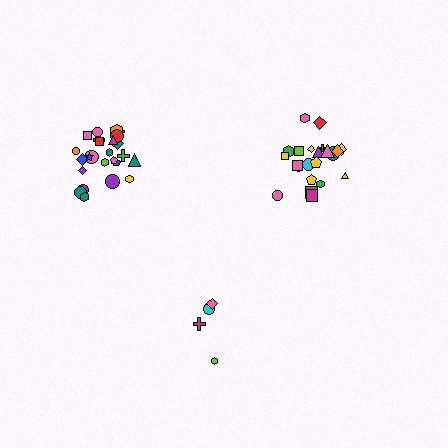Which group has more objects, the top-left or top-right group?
The top-left group.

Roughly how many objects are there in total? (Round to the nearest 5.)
Roughly 50 objects in total.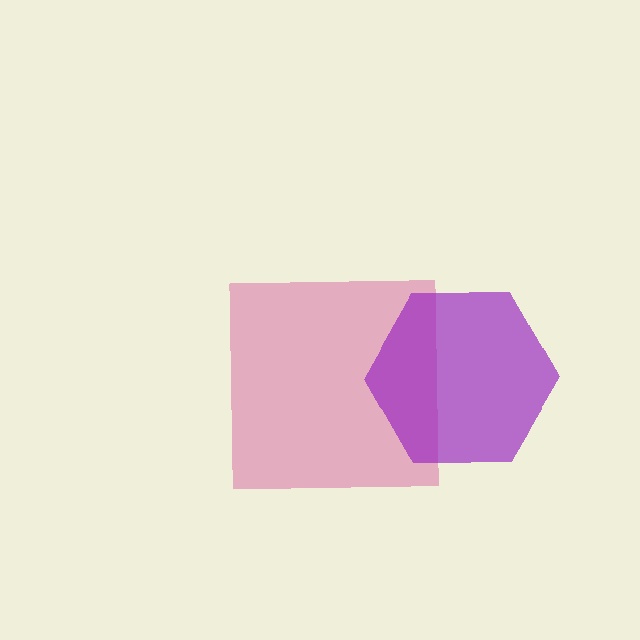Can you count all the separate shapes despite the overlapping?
Yes, there are 2 separate shapes.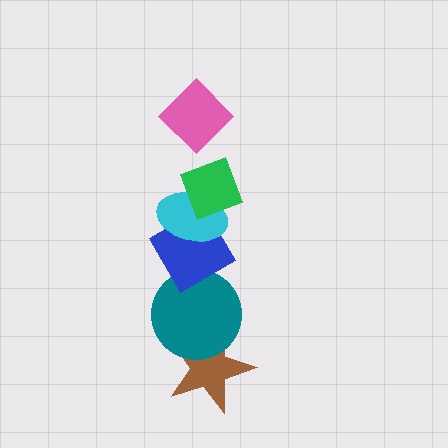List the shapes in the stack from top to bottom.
From top to bottom: the pink diamond, the green diamond, the cyan ellipse, the blue diamond, the teal circle, the brown star.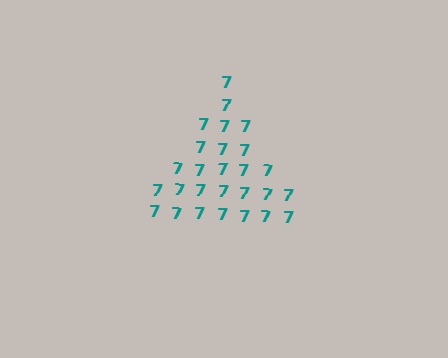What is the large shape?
The large shape is a triangle.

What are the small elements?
The small elements are digit 7's.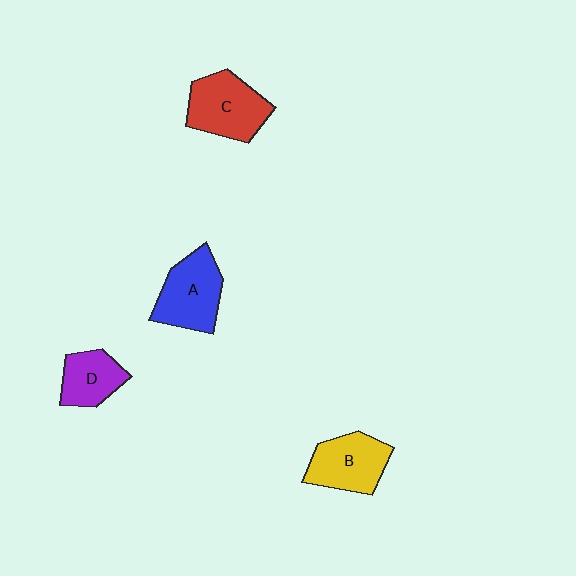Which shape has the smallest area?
Shape D (purple).